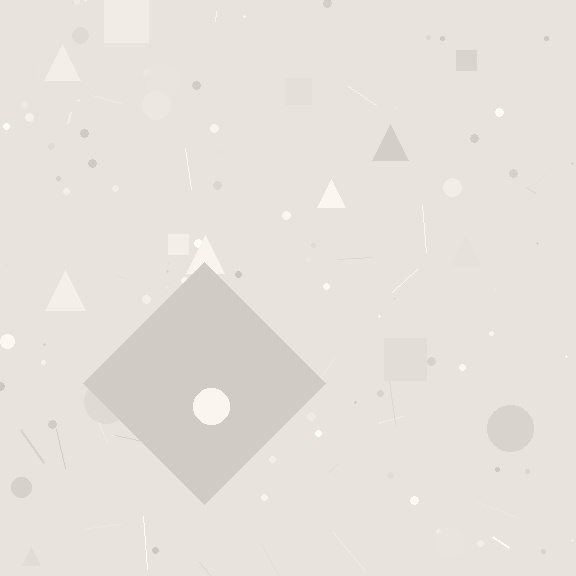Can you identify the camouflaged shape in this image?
The camouflaged shape is a diamond.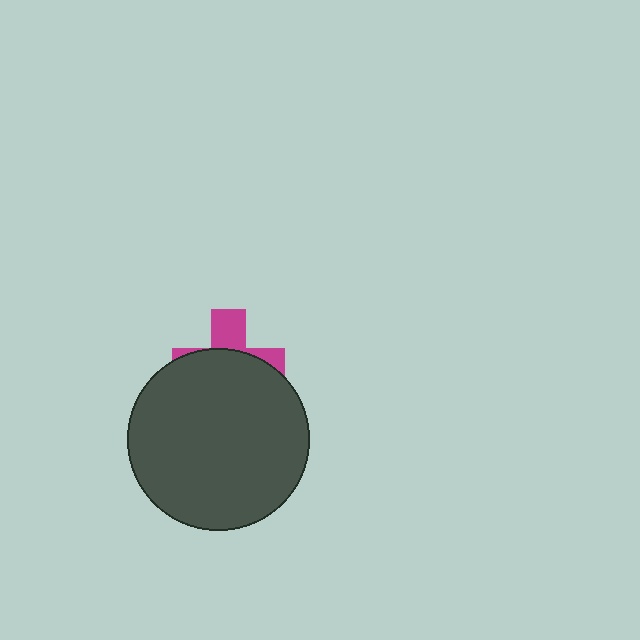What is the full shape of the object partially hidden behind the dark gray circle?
The partially hidden object is a magenta cross.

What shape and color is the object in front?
The object in front is a dark gray circle.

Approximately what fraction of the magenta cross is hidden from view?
Roughly 68% of the magenta cross is hidden behind the dark gray circle.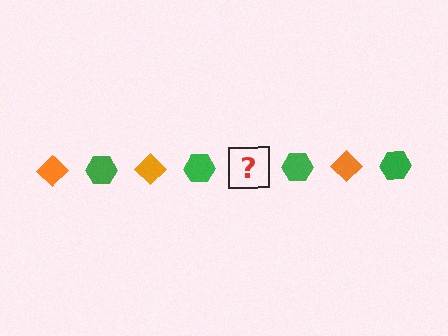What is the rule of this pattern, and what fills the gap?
The rule is that the pattern alternates between orange diamond and green hexagon. The gap should be filled with an orange diamond.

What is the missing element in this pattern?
The missing element is an orange diamond.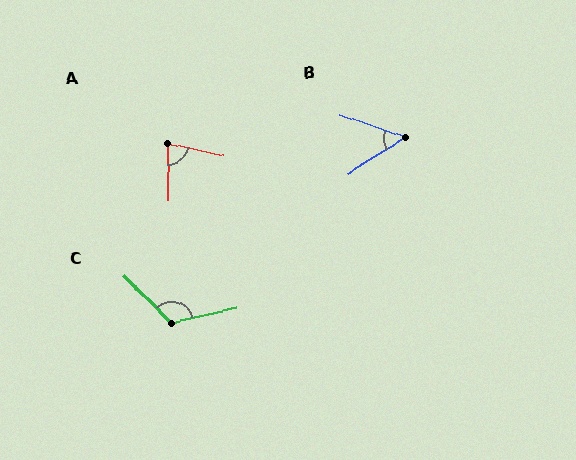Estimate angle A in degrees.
Approximately 76 degrees.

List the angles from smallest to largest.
B (51°), A (76°), C (122°).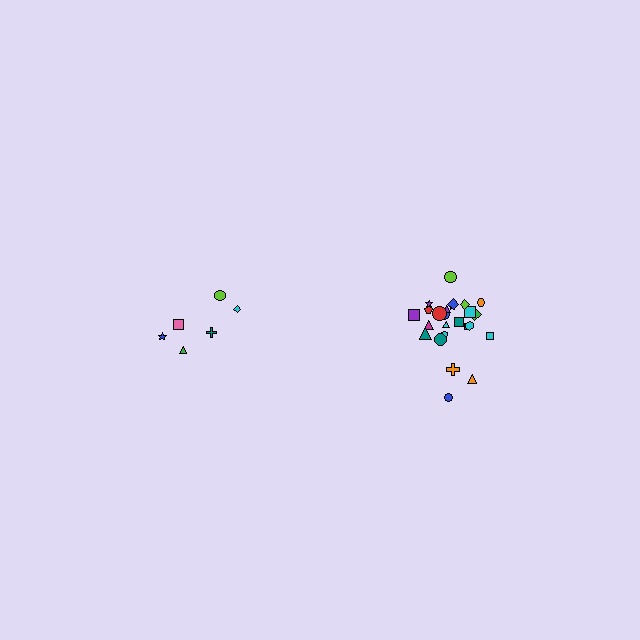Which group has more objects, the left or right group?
The right group.